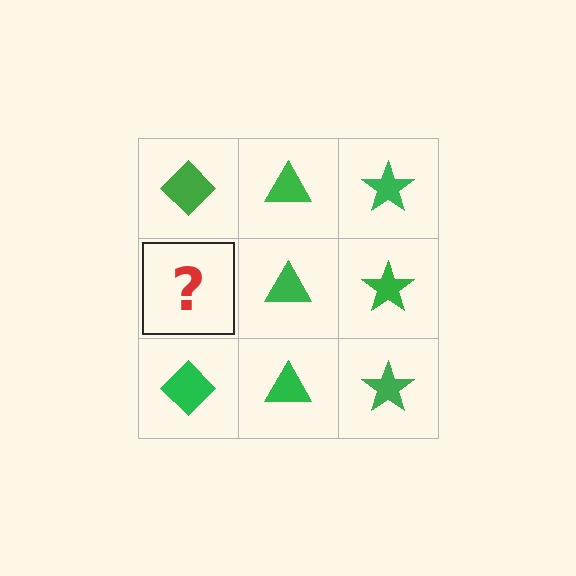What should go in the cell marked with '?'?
The missing cell should contain a green diamond.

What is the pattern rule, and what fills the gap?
The rule is that each column has a consistent shape. The gap should be filled with a green diamond.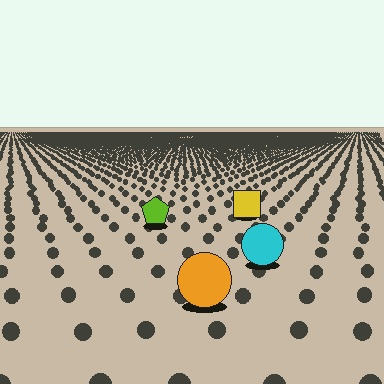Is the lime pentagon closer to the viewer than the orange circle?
No. The orange circle is closer — you can tell from the texture gradient: the ground texture is coarser near it.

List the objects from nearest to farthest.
From nearest to farthest: the orange circle, the cyan circle, the lime pentagon, the yellow square.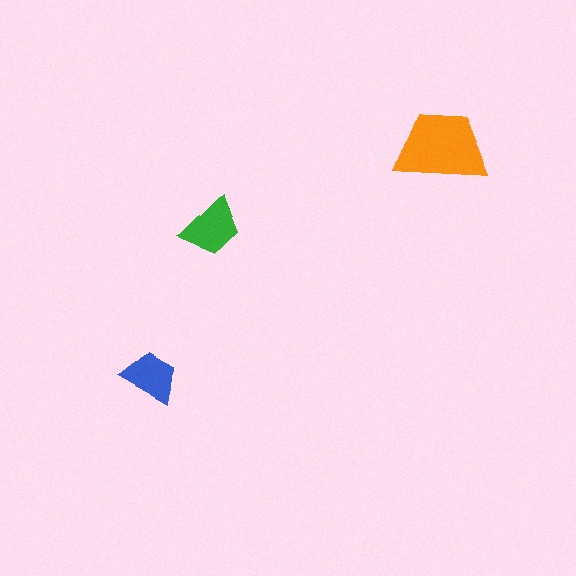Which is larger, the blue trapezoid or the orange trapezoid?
The orange one.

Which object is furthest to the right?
The orange trapezoid is rightmost.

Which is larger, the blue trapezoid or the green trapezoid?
The green one.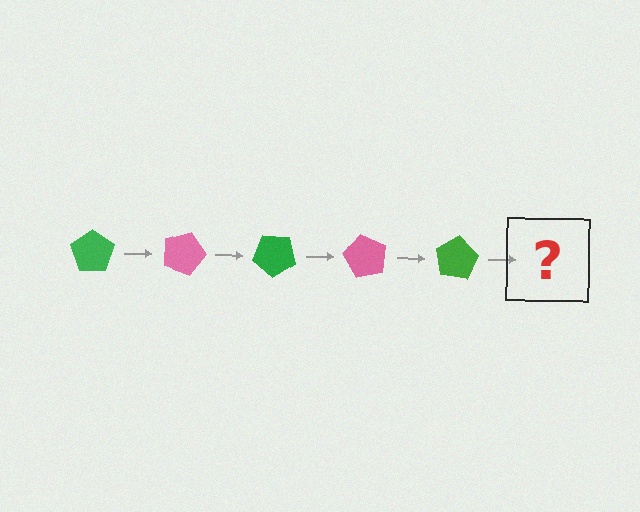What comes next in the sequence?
The next element should be a pink pentagon, rotated 100 degrees from the start.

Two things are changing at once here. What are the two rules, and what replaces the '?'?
The two rules are that it rotates 20 degrees each step and the color cycles through green and pink. The '?' should be a pink pentagon, rotated 100 degrees from the start.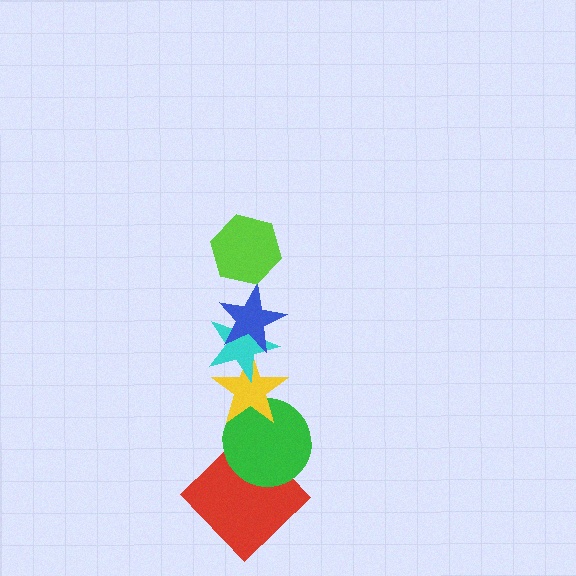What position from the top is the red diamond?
The red diamond is 6th from the top.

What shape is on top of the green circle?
The yellow star is on top of the green circle.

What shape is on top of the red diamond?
The green circle is on top of the red diamond.